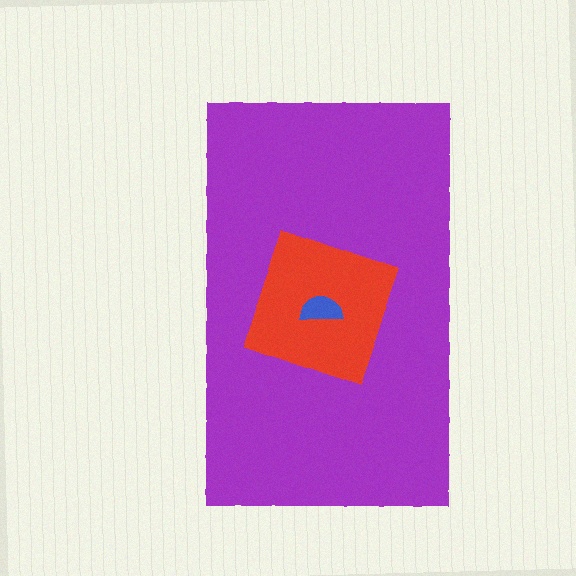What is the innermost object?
The blue semicircle.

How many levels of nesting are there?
3.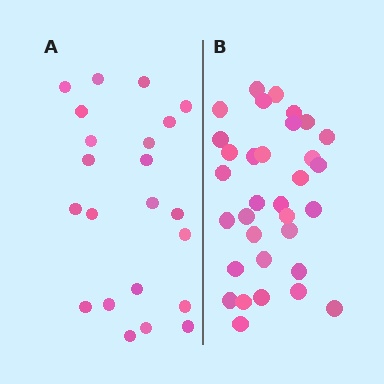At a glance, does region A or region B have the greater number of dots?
Region B (the right region) has more dots.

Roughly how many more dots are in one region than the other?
Region B has roughly 12 or so more dots than region A.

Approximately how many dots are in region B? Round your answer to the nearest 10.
About 30 dots. (The exact count is 33, which rounds to 30.)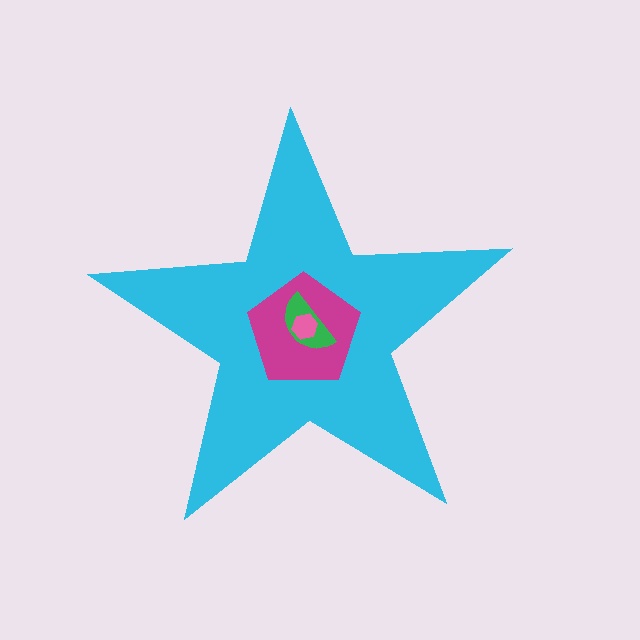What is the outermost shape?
The cyan star.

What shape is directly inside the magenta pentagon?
The green semicircle.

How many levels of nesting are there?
4.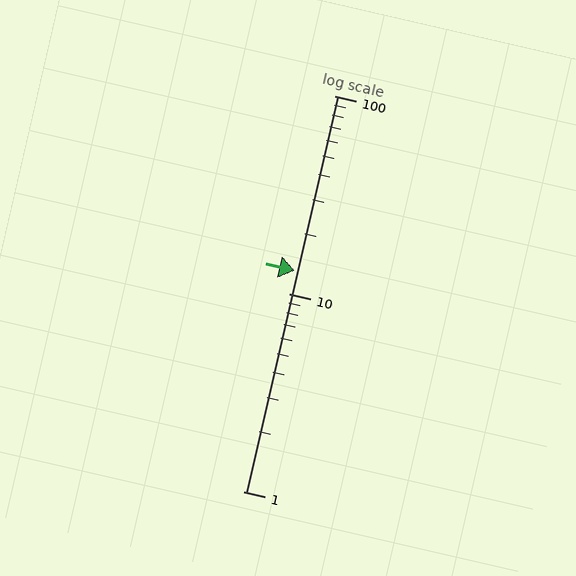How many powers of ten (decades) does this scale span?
The scale spans 2 decades, from 1 to 100.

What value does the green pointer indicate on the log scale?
The pointer indicates approximately 13.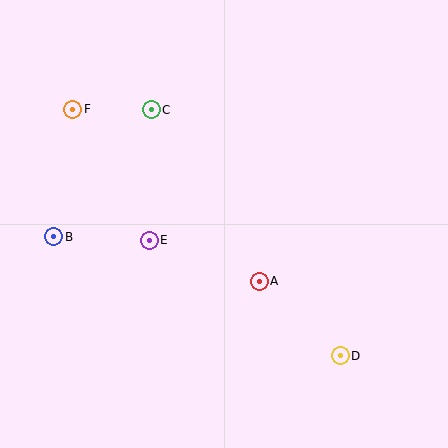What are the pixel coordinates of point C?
Point C is at (151, 110).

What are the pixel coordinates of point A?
Point A is at (259, 281).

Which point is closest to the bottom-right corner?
Point D is closest to the bottom-right corner.